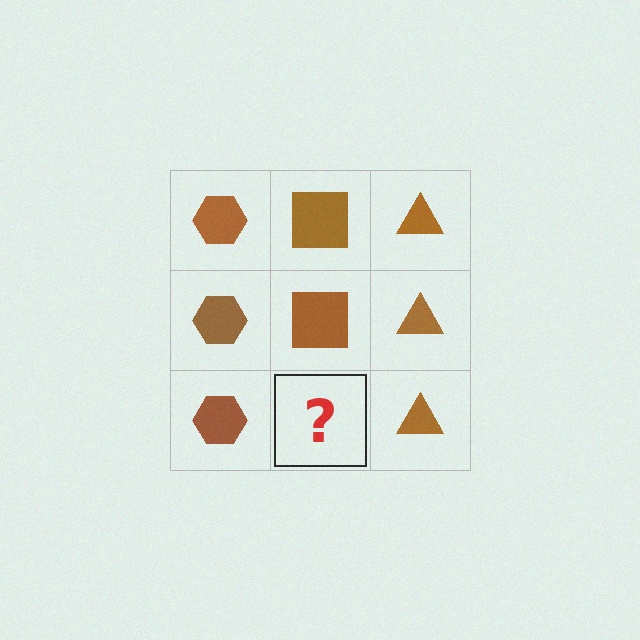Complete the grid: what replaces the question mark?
The question mark should be replaced with a brown square.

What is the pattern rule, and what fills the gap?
The rule is that each column has a consistent shape. The gap should be filled with a brown square.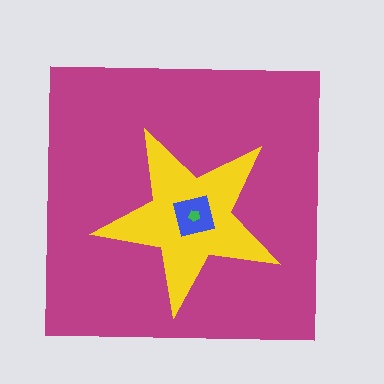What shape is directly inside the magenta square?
The yellow star.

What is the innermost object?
The green pentagon.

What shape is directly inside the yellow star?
The blue square.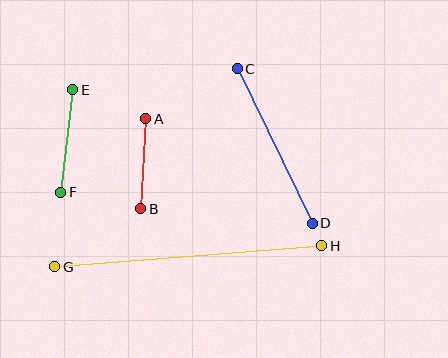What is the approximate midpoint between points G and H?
The midpoint is at approximately (188, 256) pixels.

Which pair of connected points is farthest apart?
Points G and H are farthest apart.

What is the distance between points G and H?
The distance is approximately 268 pixels.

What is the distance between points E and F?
The distance is approximately 103 pixels.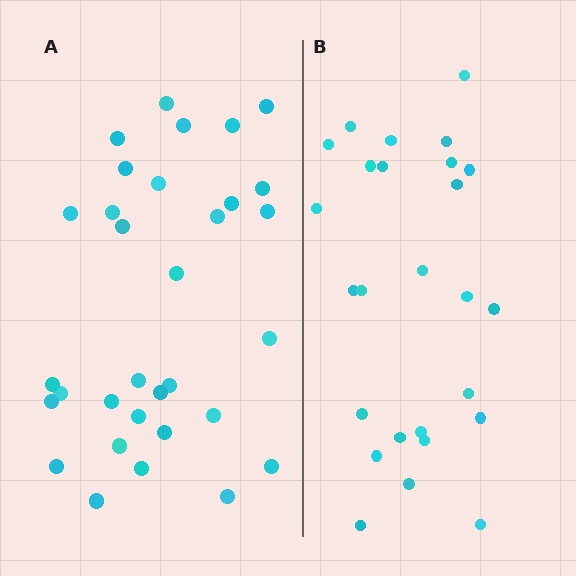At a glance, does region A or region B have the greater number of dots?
Region A (the left region) has more dots.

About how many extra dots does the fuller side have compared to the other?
Region A has about 6 more dots than region B.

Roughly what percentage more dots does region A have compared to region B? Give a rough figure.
About 25% more.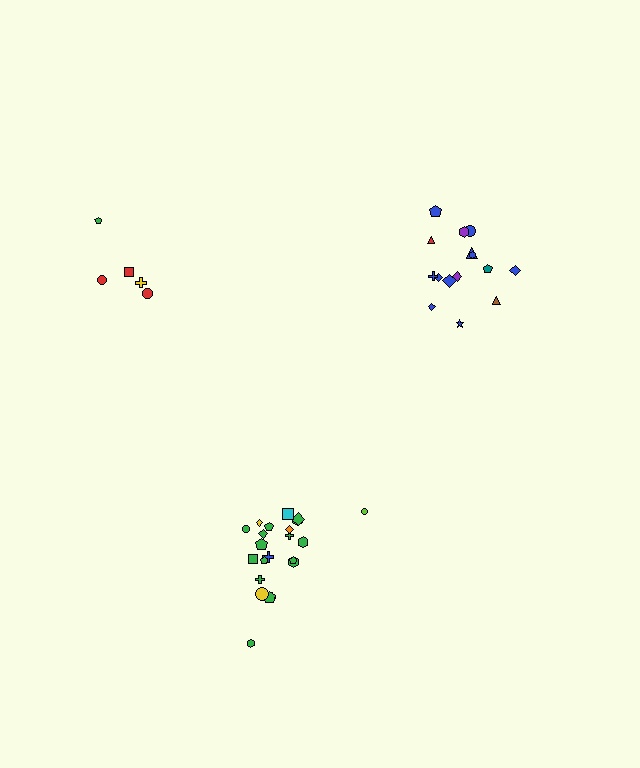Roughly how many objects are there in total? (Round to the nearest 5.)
Roughly 40 objects in total.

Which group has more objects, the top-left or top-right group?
The top-right group.